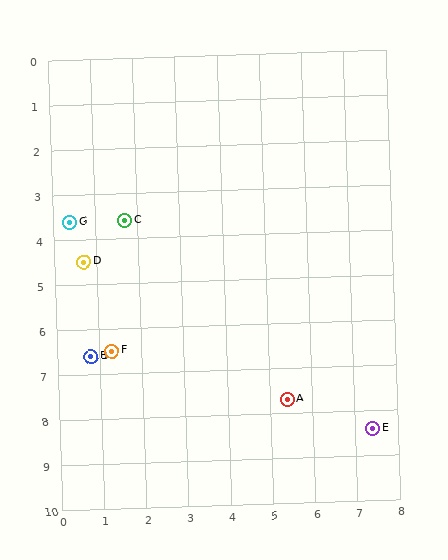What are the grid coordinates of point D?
Point D is at approximately (0.7, 4.5).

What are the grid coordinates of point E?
Point E is at approximately (7.4, 8.4).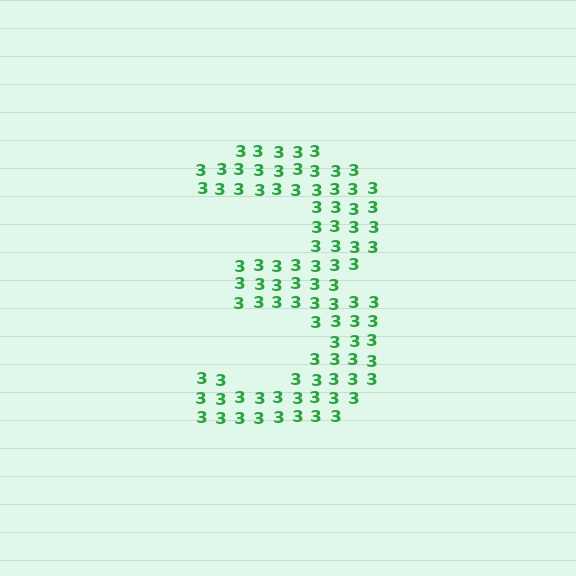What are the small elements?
The small elements are digit 3's.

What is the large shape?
The large shape is the digit 3.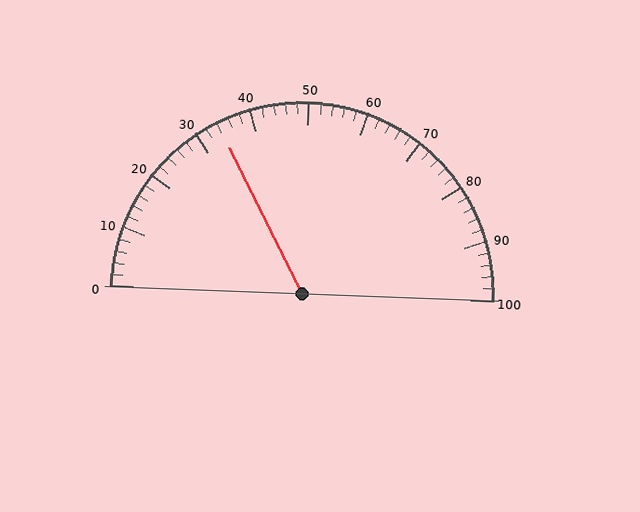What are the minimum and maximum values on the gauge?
The gauge ranges from 0 to 100.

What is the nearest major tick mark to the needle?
The nearest major tick mark is 30.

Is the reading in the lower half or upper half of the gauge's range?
The reading is in the lower half of the range (0 to 100).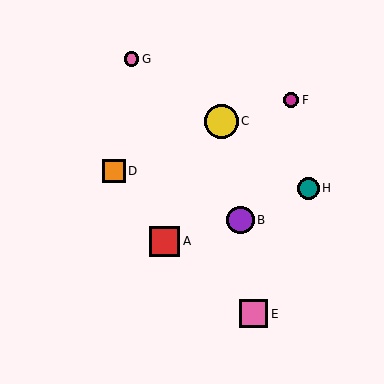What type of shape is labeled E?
Shape E is a pink square.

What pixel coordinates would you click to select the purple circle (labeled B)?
Click at (241, 220) to select the purple circle B.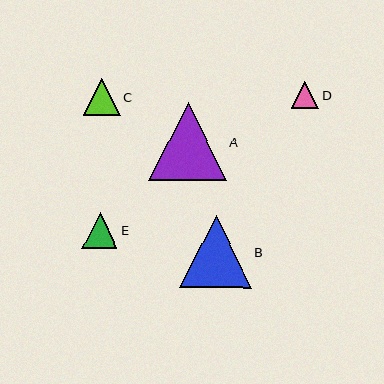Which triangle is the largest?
Triangle A is the largest with a size of approximately 78 pixels.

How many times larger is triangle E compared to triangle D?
Triangle E is approximately 1.3 times the size of triangle D.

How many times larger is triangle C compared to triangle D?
Triangle C is approximately 1.4 times the size of triangle D.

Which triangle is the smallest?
Triangle D is the smallest with a size of approximately 27 pixels.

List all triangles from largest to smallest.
From largest to smallest: A, B, C, E, D.